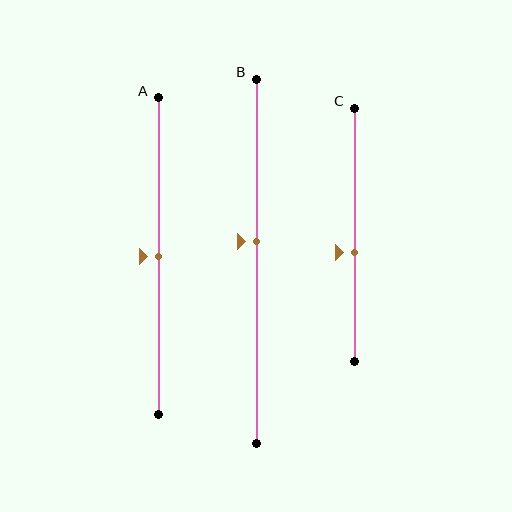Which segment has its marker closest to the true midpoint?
Segment A has its marker closest to the true midpoint.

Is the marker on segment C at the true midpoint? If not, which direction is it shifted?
No, the marker on segment C is shifted downward by about 7% of the segment length.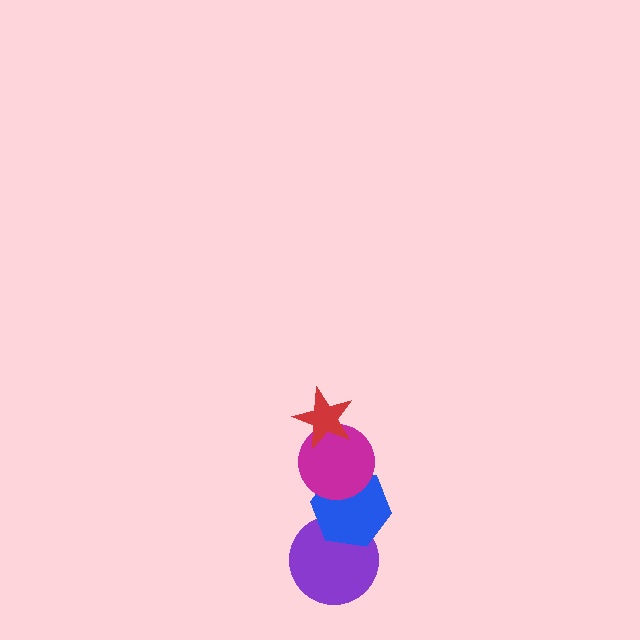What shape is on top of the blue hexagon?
The magenta circle is on top of the blue hexagon.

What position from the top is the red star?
The red star is 1st from the top.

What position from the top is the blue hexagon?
The blue hexagon is 3rd from the top.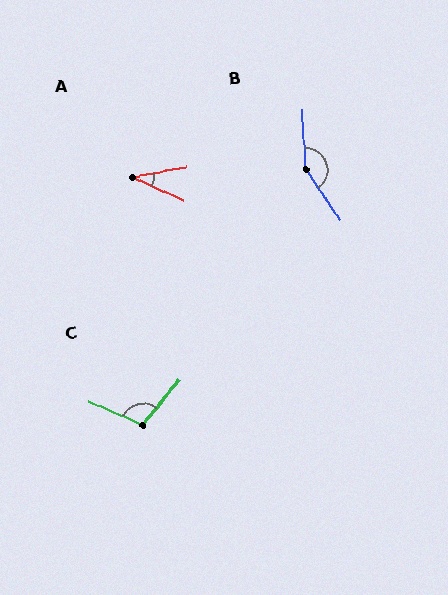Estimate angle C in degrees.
Approximately 106 degrees.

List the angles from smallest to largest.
A (35°), C (106°), B (149°).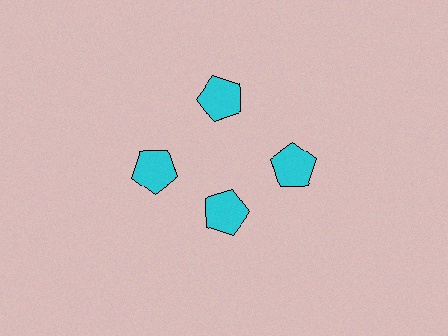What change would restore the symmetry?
The symmetry would be restored by moving it outward, back onto the ring so that all 4 pentagons sit at equal angles and equal distance from the center.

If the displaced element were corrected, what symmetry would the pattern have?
It would have 4-fold rotational symmetry — the pattern would map onto itself every 90 degrees.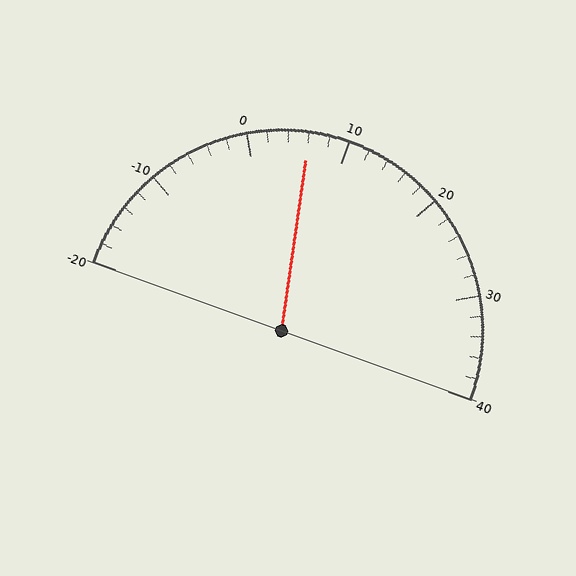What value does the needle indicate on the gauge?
The needle indicates approximately 6.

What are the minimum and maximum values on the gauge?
The gauge ranges from -20 to 40.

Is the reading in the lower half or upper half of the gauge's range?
The reading is in the lower half of the range (-20 to 40).